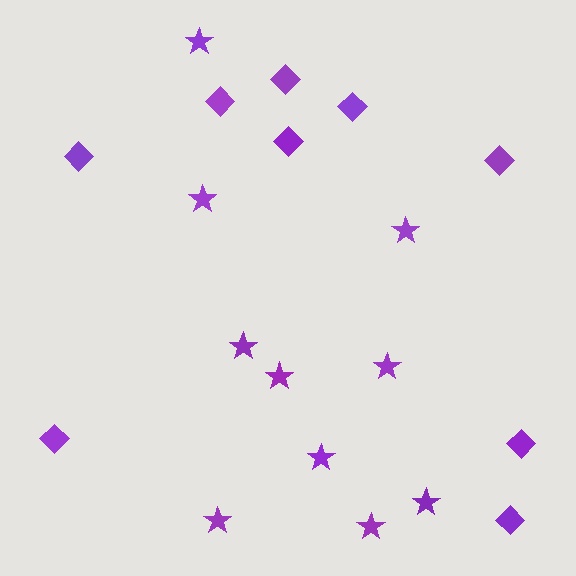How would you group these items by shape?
There are 2 groups: one group of stars (10) and one group of diamonds (9).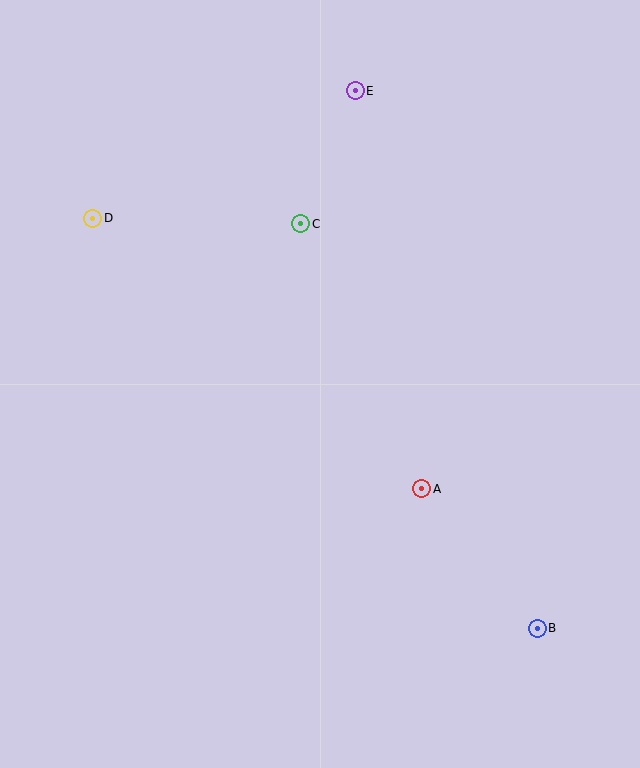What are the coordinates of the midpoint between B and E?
The midpoint between B and E is at (446, 359).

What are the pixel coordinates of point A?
Point A is at (422, 489).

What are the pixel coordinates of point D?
Point D is at (93, 218).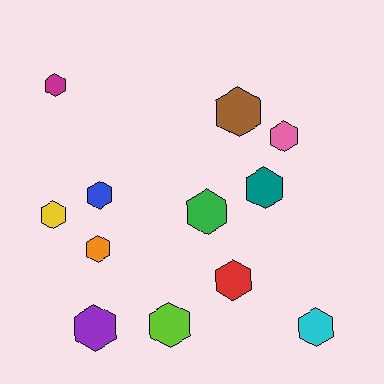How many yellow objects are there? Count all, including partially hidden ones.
There is 1 yellow object.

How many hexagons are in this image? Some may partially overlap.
There are 12 hexagons.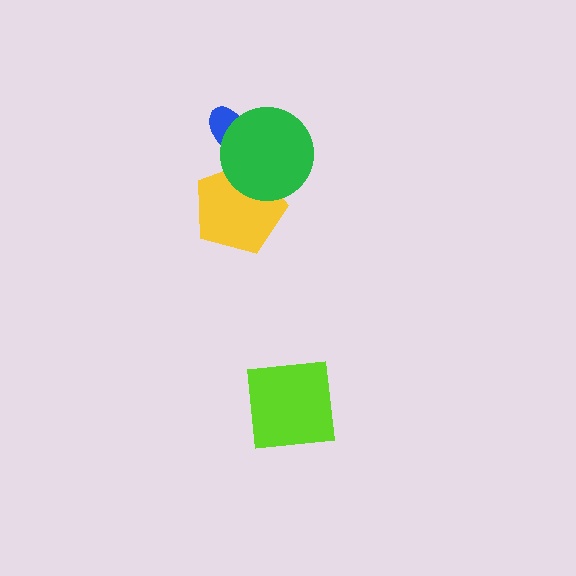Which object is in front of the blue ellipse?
The green circle is in front of the blue ellipse.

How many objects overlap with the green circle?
2 objects overlap with the green circle.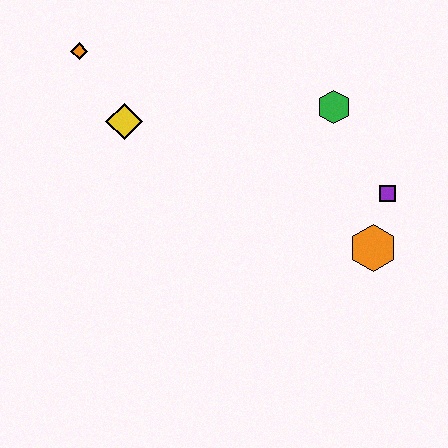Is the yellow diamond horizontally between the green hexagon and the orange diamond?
Yes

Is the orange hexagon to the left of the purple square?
Yes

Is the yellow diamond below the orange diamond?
Yes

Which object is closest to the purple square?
The orange hexagon is closest to the purple square.